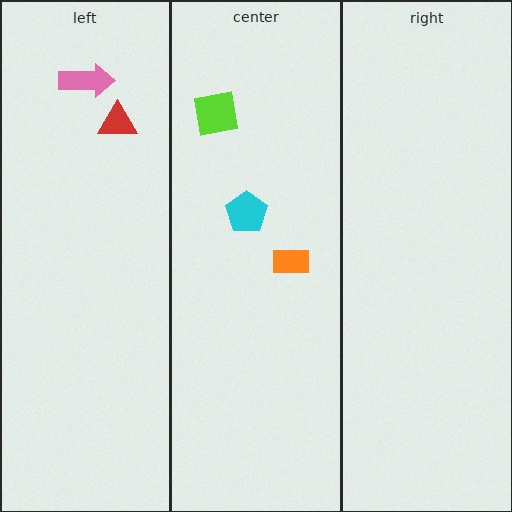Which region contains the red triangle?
The left region.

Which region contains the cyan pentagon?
The center region.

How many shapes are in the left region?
2.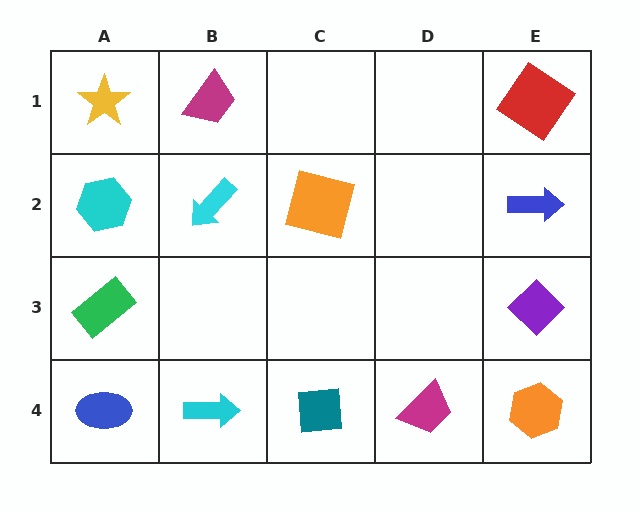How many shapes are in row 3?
2 shapes.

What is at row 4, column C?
A teal square.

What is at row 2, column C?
An orange square.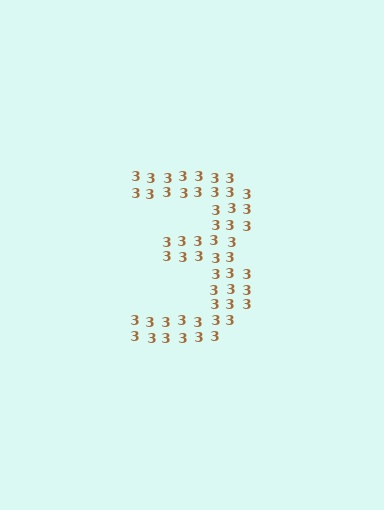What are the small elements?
The small elements are digit 3's.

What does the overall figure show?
The overall figure shows the digit 3.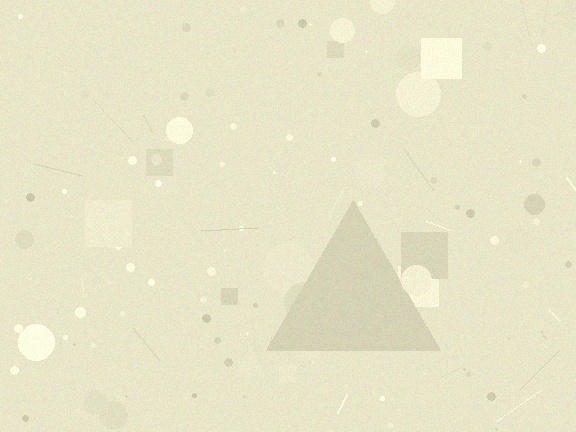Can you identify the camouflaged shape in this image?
The camouflaged shape is a triangle.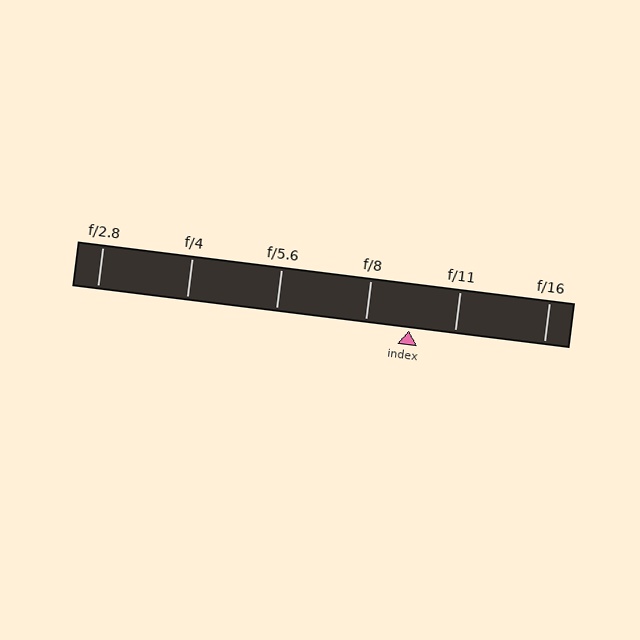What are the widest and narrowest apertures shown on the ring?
The widest aperture shown is f/2.8 and the narrowest is f/16.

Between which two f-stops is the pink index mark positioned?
The index mark is between f/8 and f/11.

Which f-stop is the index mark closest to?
The index mark is closest to f/8.